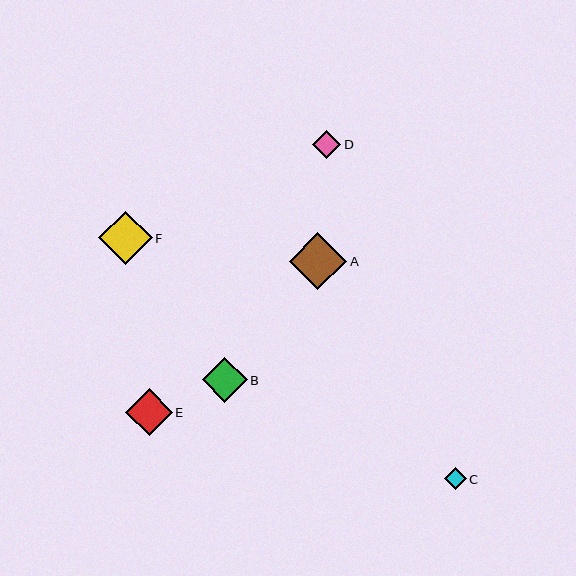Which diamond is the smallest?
Diamond C is the smallest with a size of approximately 22 pixels.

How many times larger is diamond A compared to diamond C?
Diamond A is approximately 2.6 times the size of diamond C.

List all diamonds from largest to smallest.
From largest to smallest: A, F, E, B, D, C.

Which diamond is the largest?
Diamond A is the largest with a size of approximately 57 pixels.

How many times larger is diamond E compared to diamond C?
Diamond E is approximately 2.1 times the size of diamond C.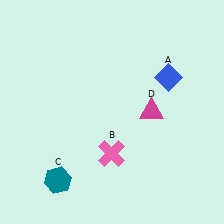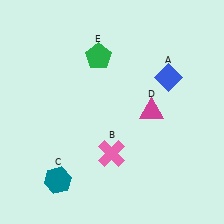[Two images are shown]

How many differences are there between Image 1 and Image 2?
There is 1 difference between the two images.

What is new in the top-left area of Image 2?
A green pentagon (E) was added in the top-left area of Image 2.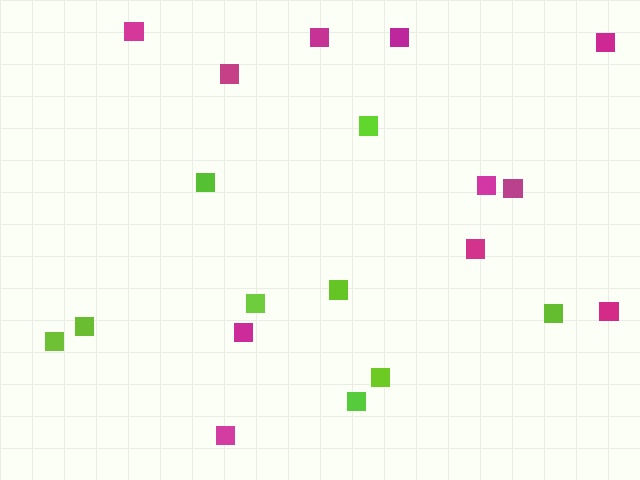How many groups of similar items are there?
There are 2 groups: one group of magenta squares (11) and one group of lime squares (9).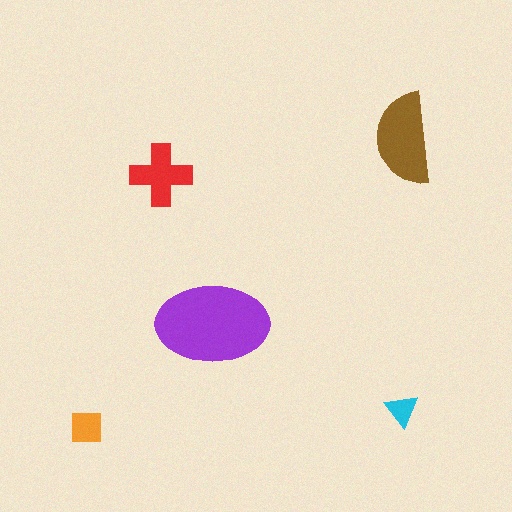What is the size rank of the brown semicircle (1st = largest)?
2nd.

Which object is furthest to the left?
The orange square is leftmost.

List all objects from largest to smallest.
The purple ellipse, the brown semicircle, the red cross, the orange square, the cyan triangle.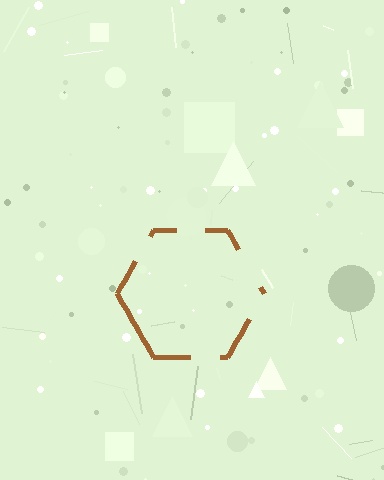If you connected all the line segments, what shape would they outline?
They would outline a hexagon.